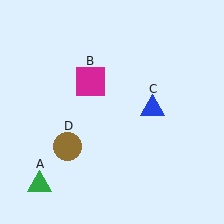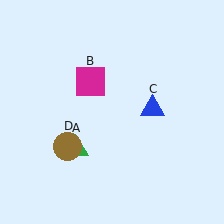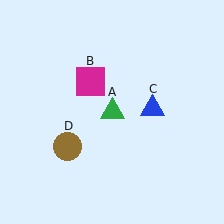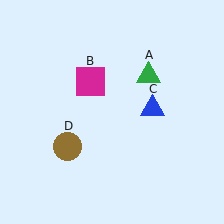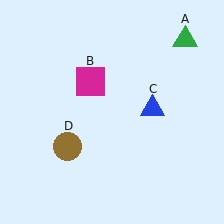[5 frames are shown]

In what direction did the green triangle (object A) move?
The green triangle (object A) moved up and to the right.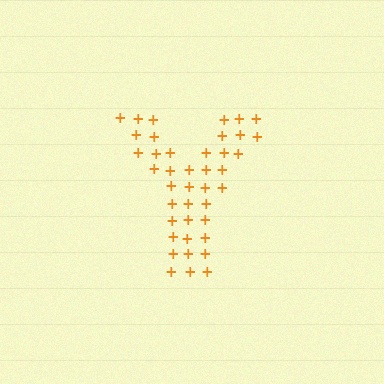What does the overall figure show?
The overall figure shows the letter Y.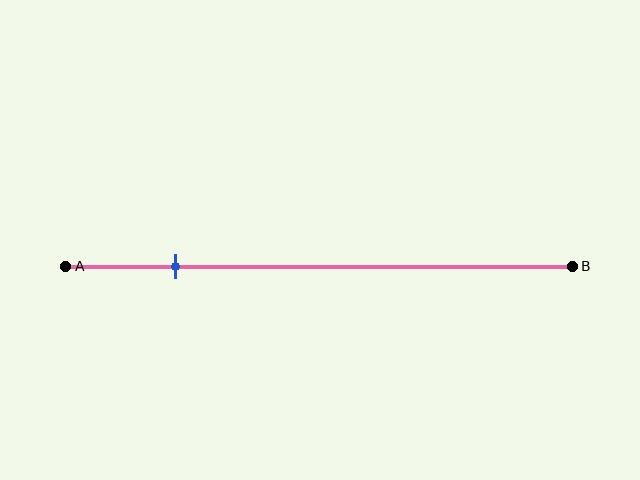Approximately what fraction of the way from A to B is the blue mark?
The blue mark is approximately 20% of the way from A to B.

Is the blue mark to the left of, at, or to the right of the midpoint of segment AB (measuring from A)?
The blue mark is to the left of the midpoint of segment AB.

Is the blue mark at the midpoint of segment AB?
No, the mark is at about 20% from A, not at the 50% midpoint.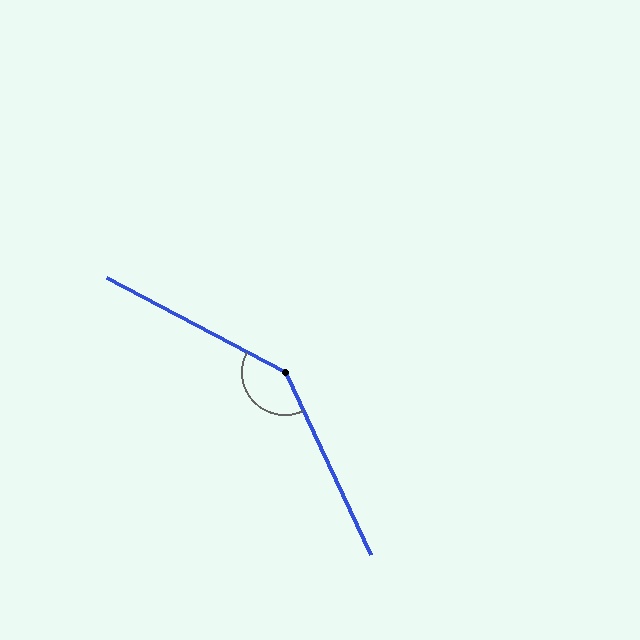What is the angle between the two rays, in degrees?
Approximately 143 degrees.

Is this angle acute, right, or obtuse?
It is obtuse.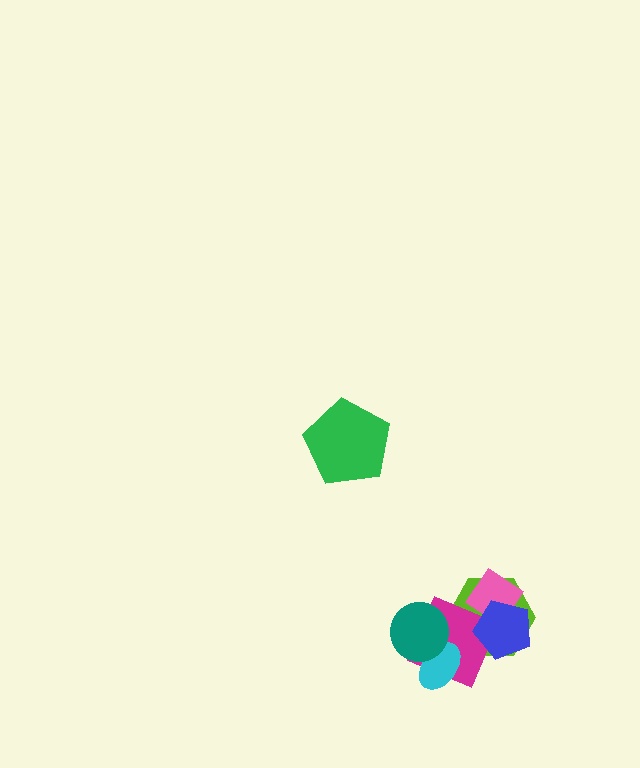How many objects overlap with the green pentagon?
0 objects overlap with the green pentagon.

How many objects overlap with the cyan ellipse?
2 objects overlap with the cyan ellipse.